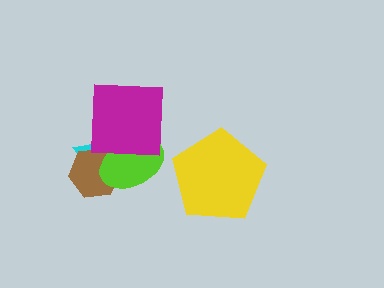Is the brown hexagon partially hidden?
Yes, it is partially covered by another shape.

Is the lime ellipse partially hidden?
Yes, it is partially covered by another shape.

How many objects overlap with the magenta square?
3 objects overlap with the magenta square.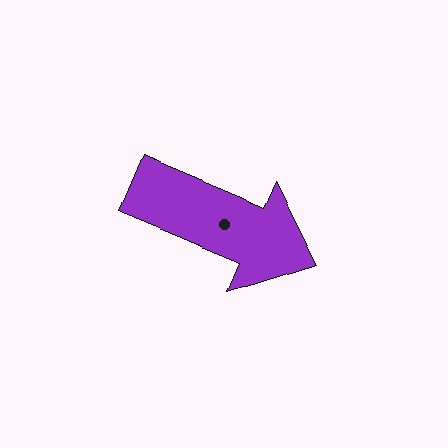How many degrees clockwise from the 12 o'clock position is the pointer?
Approximately 113 degrees.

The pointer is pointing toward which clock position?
Roughly 4 o'clock.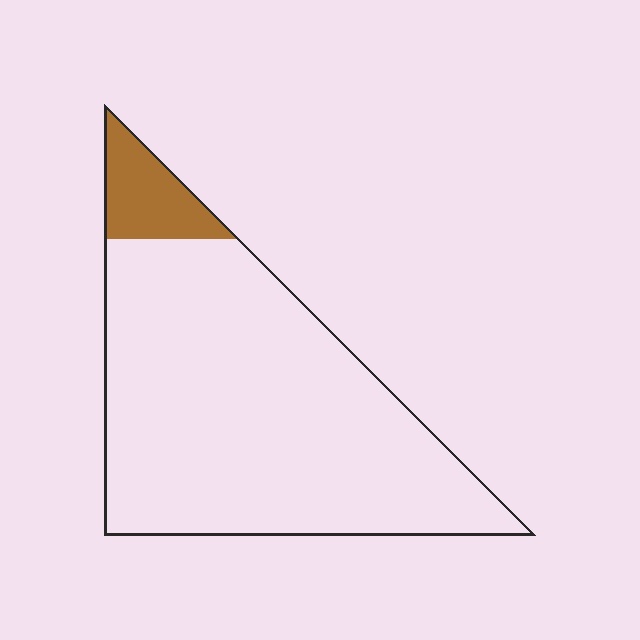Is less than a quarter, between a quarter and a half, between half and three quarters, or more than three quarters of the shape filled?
Less than a quarter.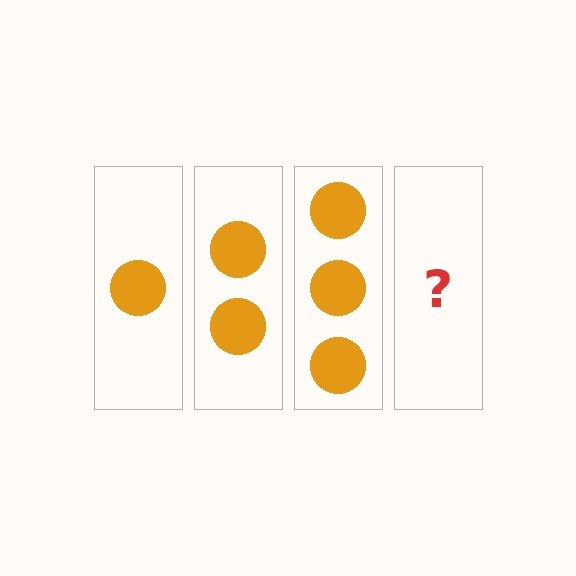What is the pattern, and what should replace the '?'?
The pattern is that each step adds one more circle. The '?' should be 4 circles.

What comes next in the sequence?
The next element should be 4 circles.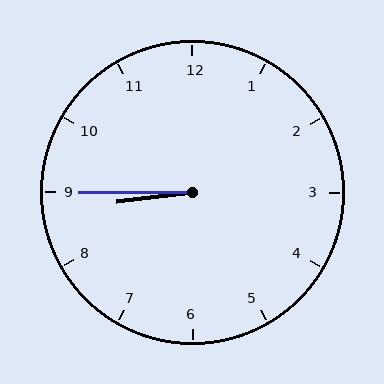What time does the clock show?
8:45.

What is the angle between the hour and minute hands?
Approximately 8 degrees.